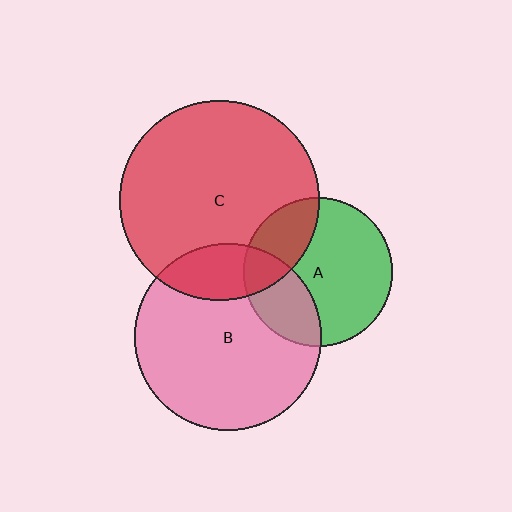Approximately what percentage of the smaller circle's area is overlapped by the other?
Approximately 20%.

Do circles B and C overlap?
Yes.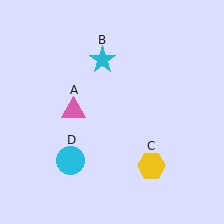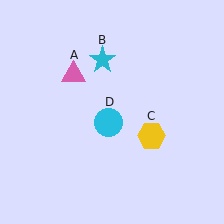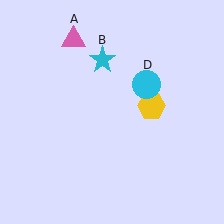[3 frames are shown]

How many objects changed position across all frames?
3 objects changed position: pink triangle (object A), yellow hexagon (object C), cyan circle (object D).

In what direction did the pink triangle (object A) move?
The pink triangle (object A) moved up.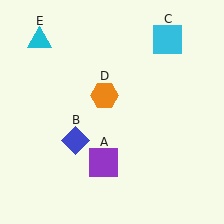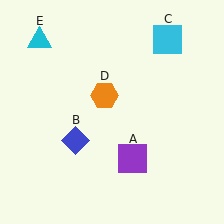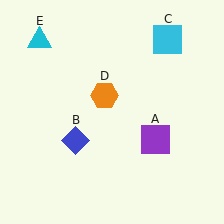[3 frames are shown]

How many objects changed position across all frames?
1 object changed position: purple square (object A).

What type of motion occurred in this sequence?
The purple square (object A) rotated counterclockwise around the center of the scene.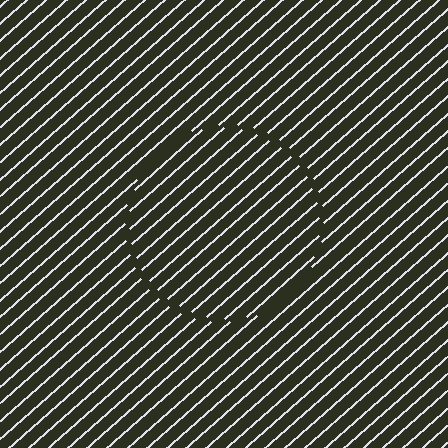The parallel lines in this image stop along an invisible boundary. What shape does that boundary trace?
An illusory circle. The interior of the shape contains the same grating, shifted by half a period — the contour is defined by the phase discontinuity where line-ends from the inner and outer gratings abut.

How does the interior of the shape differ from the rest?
The interior of the shape contains the same grating, shifted by half a period — the contour is defined by the phase discontinuity where line-ends from the inner and outer gratings abut.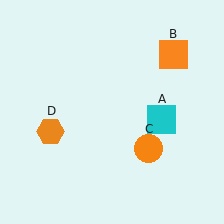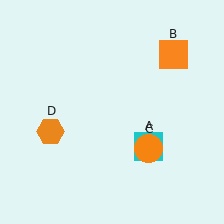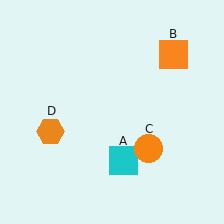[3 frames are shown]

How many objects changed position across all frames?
1 object changed position: cyan square (object A).